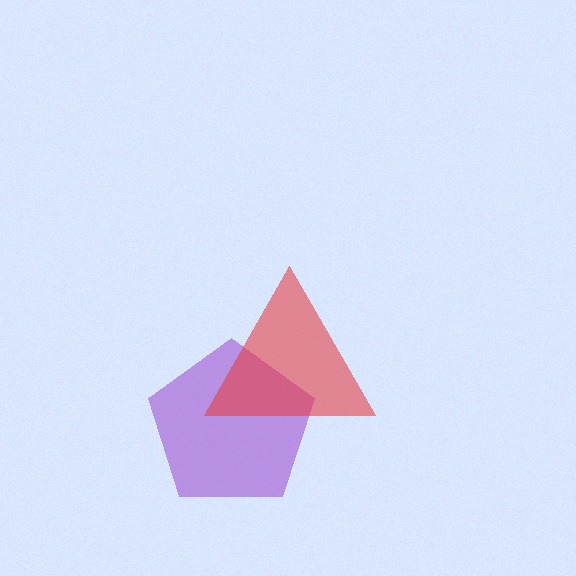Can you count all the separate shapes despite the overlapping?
Yes, there are 2 separate shapes.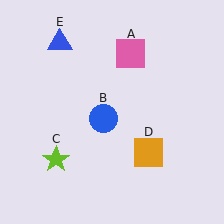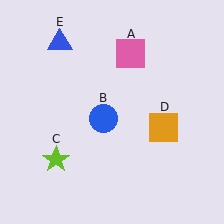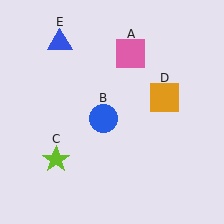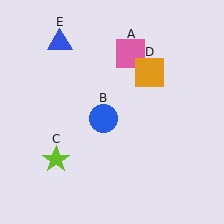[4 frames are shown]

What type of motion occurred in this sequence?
The orange square (object D) rotated counterclockwise around the center of the scene.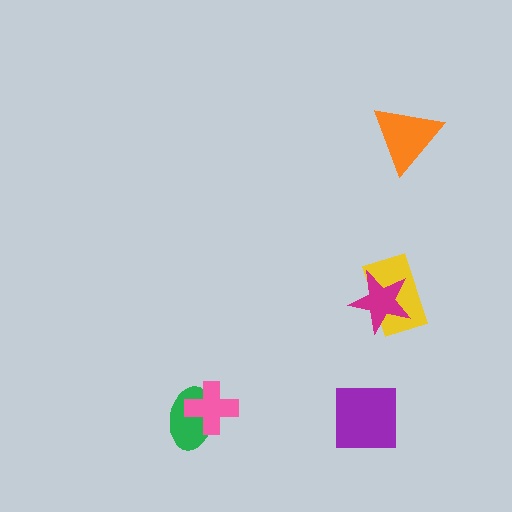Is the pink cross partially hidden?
No, no other shape covers it.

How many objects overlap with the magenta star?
1 object overlaps with the magenta star.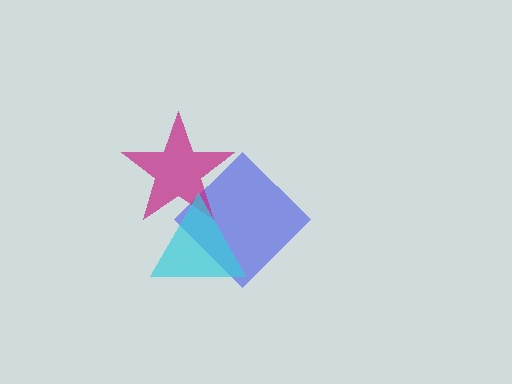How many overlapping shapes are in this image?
There are 3 overlapping shapes in the image.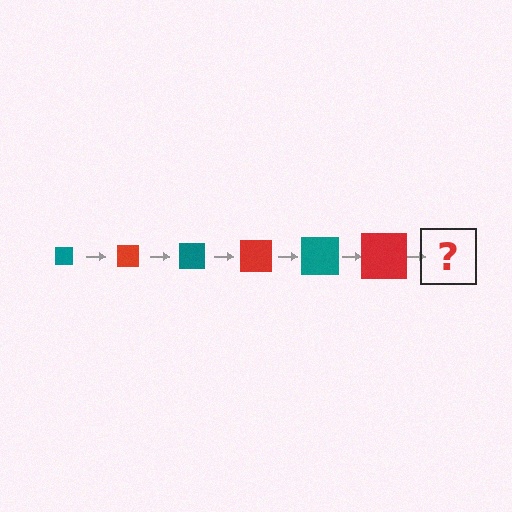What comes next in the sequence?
The next element should be a teal square, larger than the previous one.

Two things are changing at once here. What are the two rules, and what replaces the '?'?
The two rules are that the square grows larger each step and the color cycles through teal and red. The '?' should be a teal square, larger than the previous one.